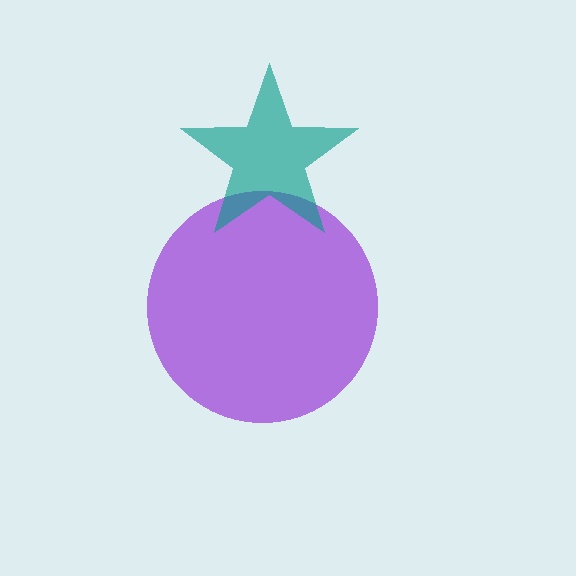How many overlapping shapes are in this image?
There are 2 overlapping shapes in the image.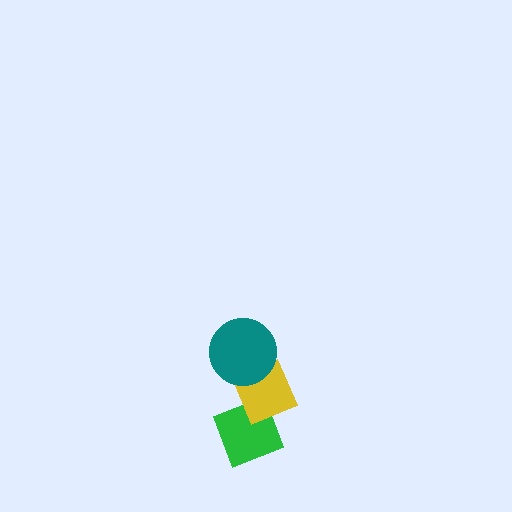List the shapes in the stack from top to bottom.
From top to bottom: the teal circle, the yellow diamond, the green diamond.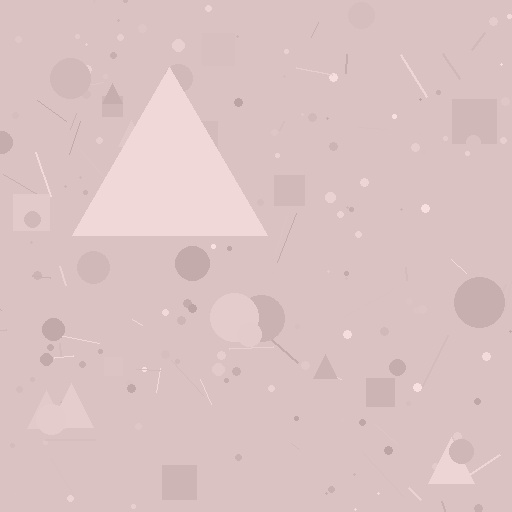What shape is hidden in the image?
A triangle is hidden in the image.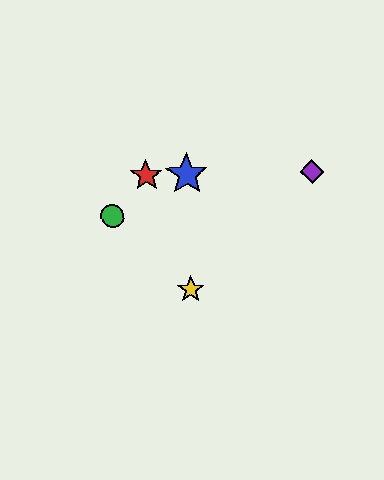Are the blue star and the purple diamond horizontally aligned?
Yes, both are at y≈174.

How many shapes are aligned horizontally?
3 shapes (the red star, the blue star, the purple diamond) are aligned horizontally.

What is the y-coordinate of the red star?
The red star is at y≈175.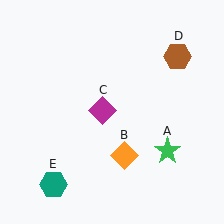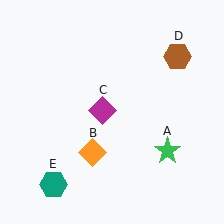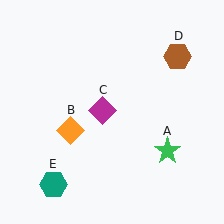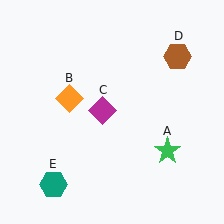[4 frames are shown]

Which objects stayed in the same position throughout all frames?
Green star (object A) and magenta diamond (object C) and brown hexagon (object D) and teal hexagon (object E) remained stationary.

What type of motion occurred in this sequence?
The orange diamond (object B) rotated clockwise around the center of the scene.